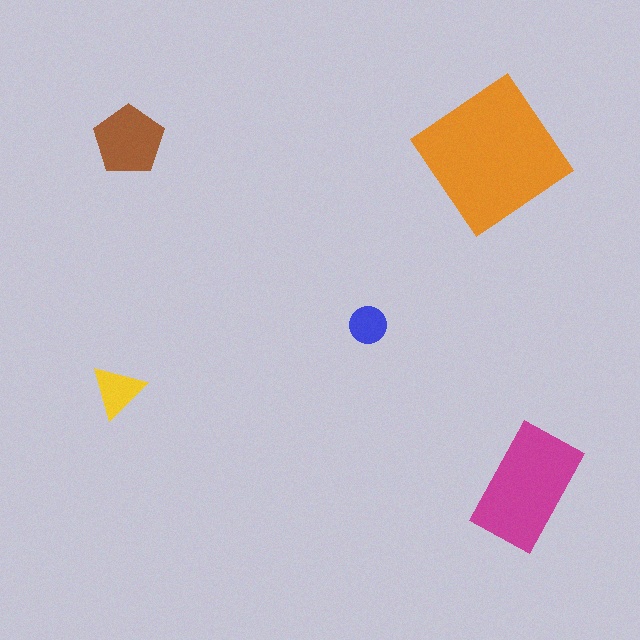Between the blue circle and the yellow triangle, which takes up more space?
The yellow triangle.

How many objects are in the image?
There are 5 objects in the image.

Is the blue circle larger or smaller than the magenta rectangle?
Smaller.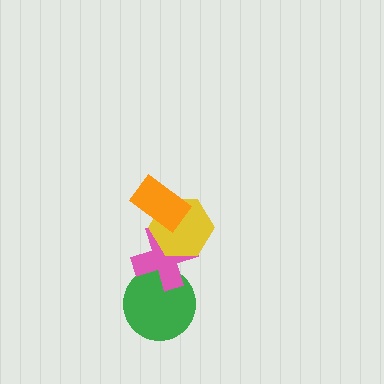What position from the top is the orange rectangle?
The orange rectangle is 1st from the top.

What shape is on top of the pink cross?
The yellow hexagon is on top of the pink cross.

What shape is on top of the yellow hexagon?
The orange rectangle is on top of the yellow hexagon.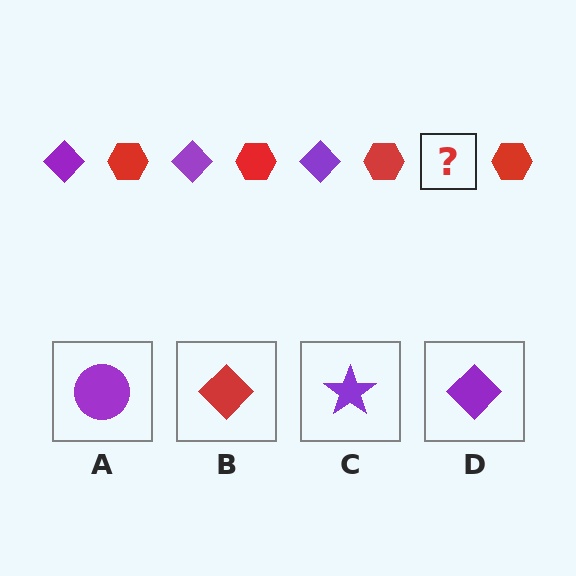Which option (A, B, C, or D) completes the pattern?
D.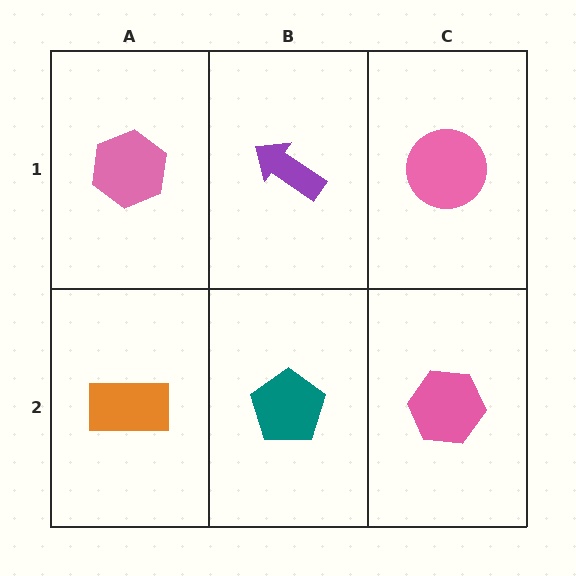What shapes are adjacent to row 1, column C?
A pink hexagon (row 2, column C), a purple arrow (row 1, column B).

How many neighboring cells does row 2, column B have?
3.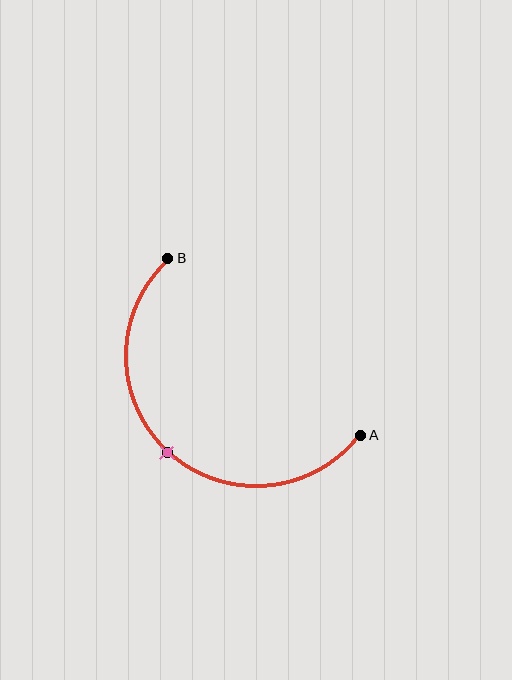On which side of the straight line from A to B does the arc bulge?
The arc bulges below and to the left of the straight line connecting A and B.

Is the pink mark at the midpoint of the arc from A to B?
Yes. The pink mark lies on the arc at equal arc-length from both A and B — it is the arc midpoint.